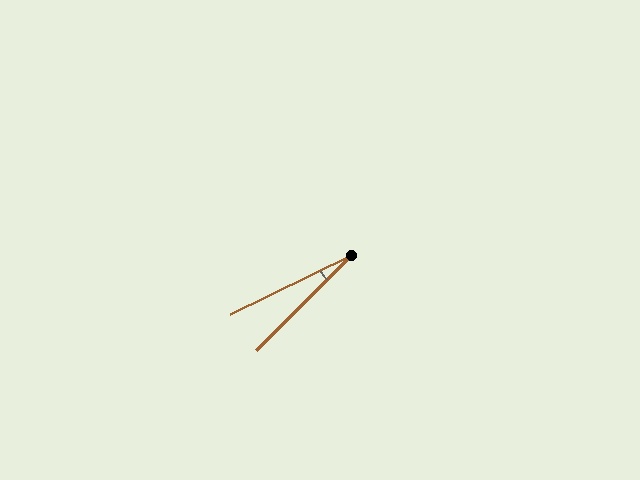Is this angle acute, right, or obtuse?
It is acute.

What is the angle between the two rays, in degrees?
Approximately 19 degrees.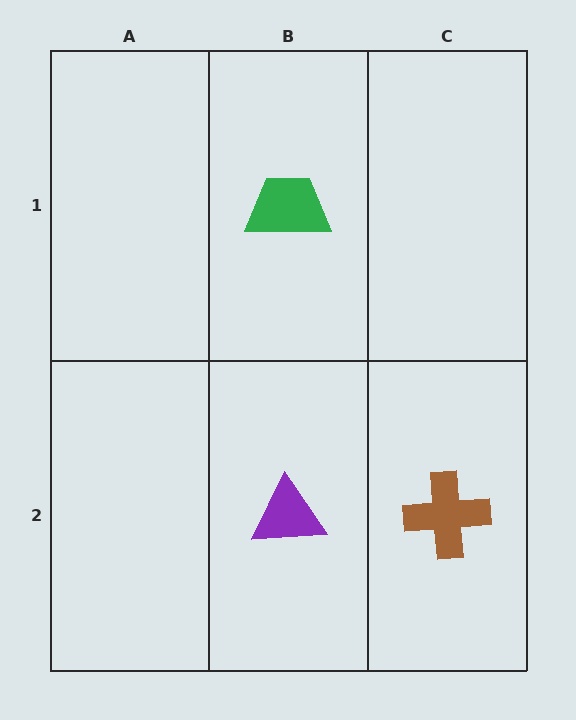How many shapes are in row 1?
1 shape.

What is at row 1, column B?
A green trapezoid.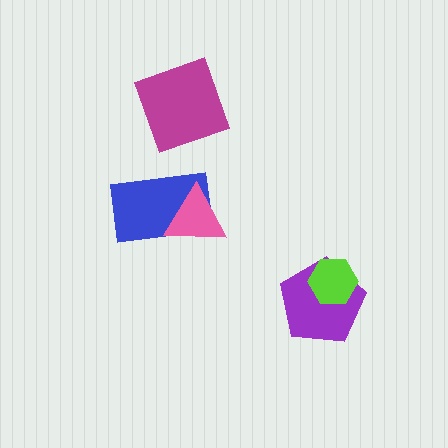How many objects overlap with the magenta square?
0 objects overlap with the magenta square.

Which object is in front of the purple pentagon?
The lime hexagon is in front of the purple pentagon.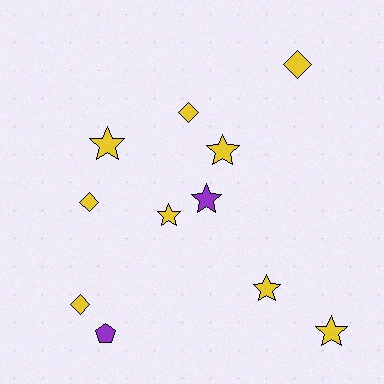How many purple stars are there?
There is 1 purple star.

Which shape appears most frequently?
Star, with 6 objects.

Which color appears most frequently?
Yellow, with 9 objects.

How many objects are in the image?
There are 11 objects.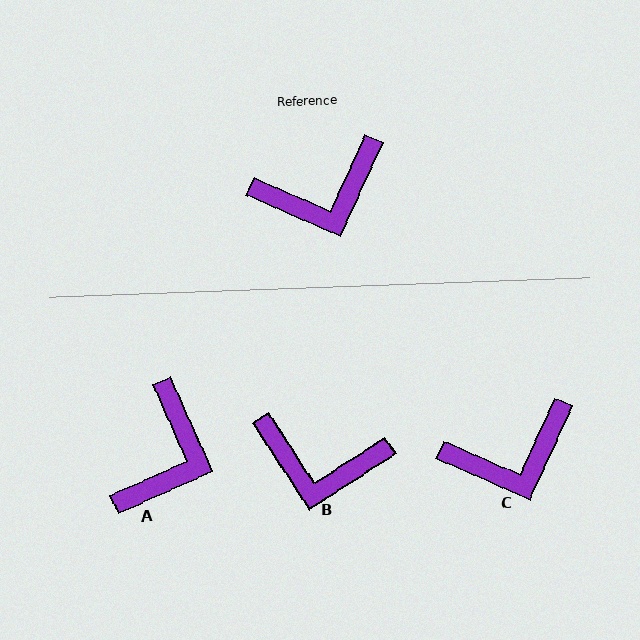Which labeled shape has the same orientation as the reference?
C.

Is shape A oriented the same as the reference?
No, it is off by about 48 degrees.